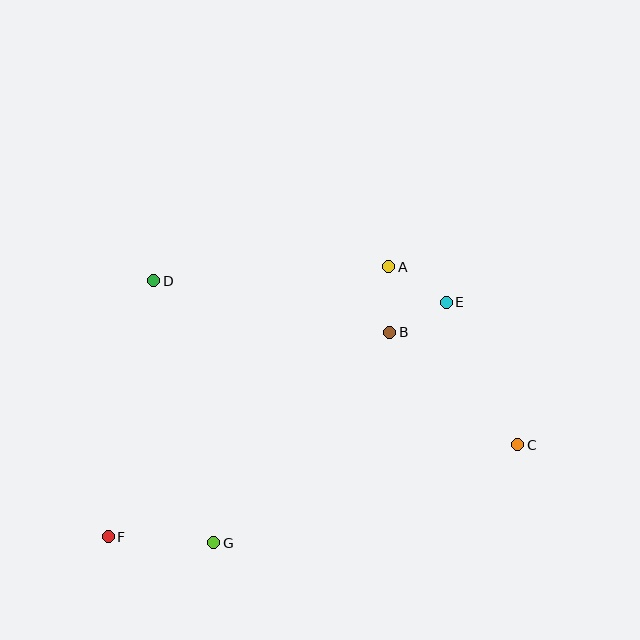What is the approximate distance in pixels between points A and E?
The distance between A and E is approximately 68 pixels.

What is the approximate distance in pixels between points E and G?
The distance between E and G is approximately 335 pixels.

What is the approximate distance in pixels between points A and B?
The distance between A and B is approximately 65 pixels.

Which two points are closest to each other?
Points B and E are closest to each other.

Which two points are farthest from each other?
Points C and F are farthest from each other.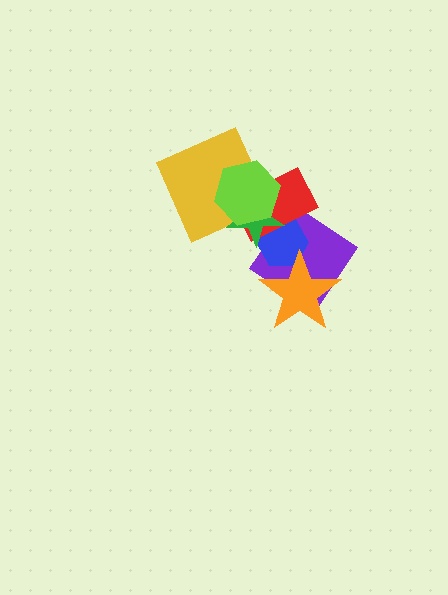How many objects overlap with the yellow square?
3 objects overlap with the yellow square.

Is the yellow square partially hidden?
Yes, it is partially covered by another shape.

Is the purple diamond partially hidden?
Yes, it is partially covered by another shape.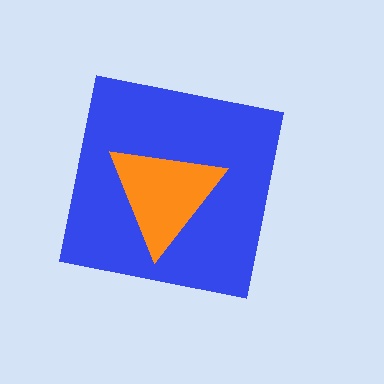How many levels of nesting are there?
2.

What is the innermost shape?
The orange triangle.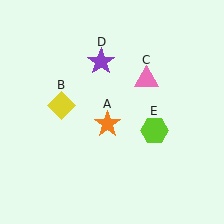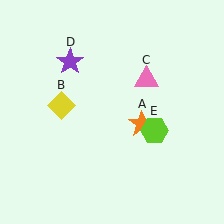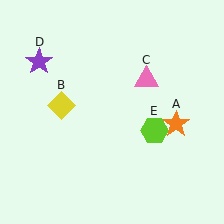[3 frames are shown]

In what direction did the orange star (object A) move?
The orange star (object A) moved right.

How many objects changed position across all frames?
2 objects changed position: orange star (object A), purple star (object D).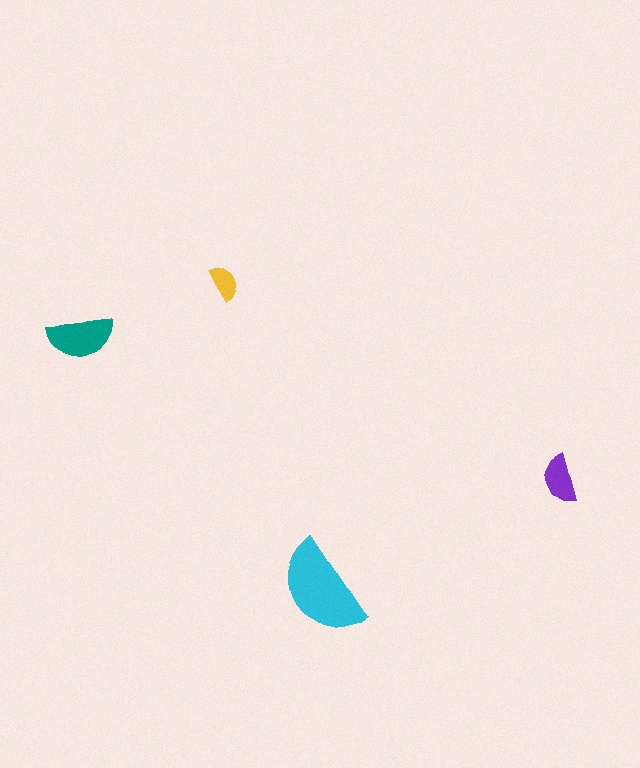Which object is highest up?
The yellow semicircle is topmost.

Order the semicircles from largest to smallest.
the cyan one, the teal one, the purple one, the yellow one.